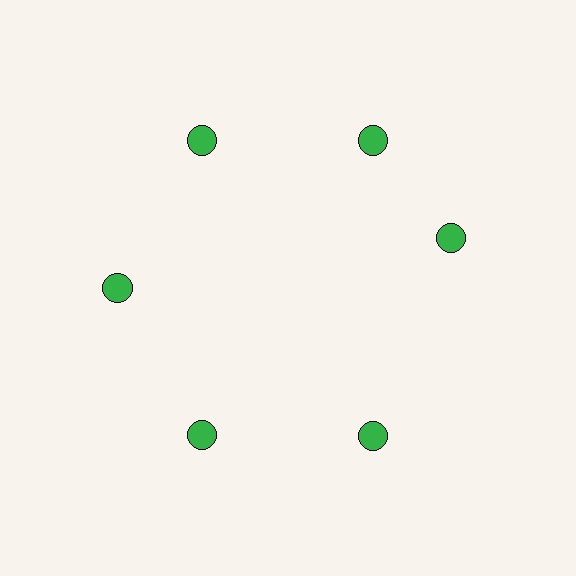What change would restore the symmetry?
The symmetry would be restored by rotating it back into even spacing with its neighbors so that all 6 circles sit at equal angles and equal distance from the center.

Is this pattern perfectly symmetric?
No. The 6 green circles are arranged in a ring, but one element near the 3 o'clock position is rotated out of alignment along the ring, breaking the 6-fold rotational symmetry.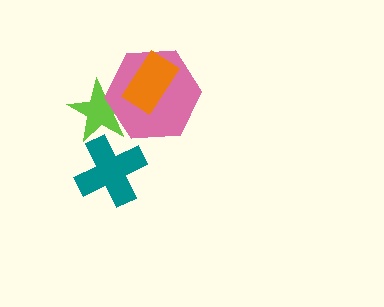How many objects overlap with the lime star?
2 objects overlap with the lime star.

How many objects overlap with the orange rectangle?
1 object overlaps with the orange rectangle.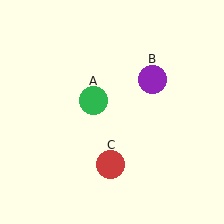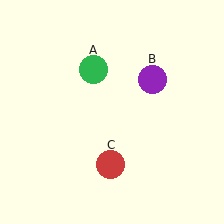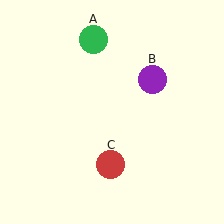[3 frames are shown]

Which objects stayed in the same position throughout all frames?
Purple circle (object B) and red circle (object C) remained stationary.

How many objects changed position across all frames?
1 object changed position: green circle (object A).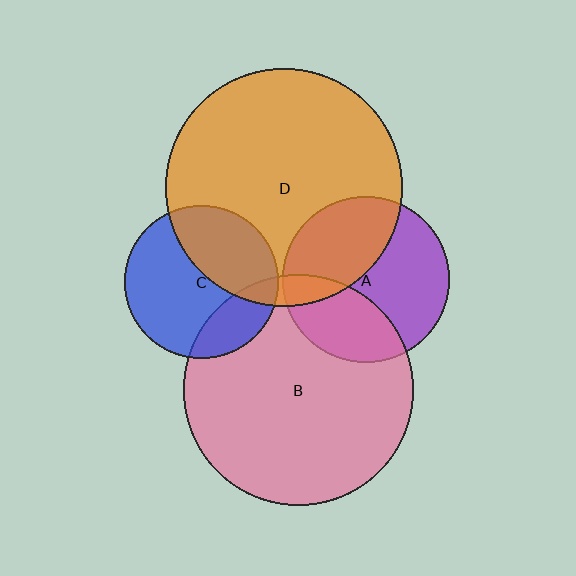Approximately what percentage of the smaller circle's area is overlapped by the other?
Approximately 30%.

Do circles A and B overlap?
Yes.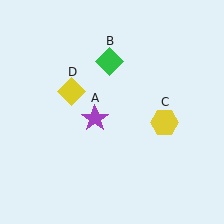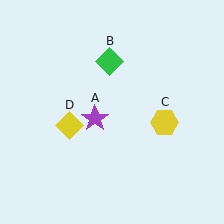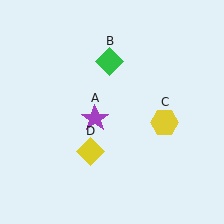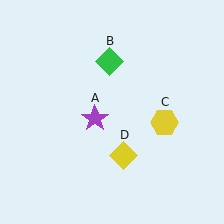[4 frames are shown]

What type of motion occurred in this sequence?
The yellow diamond (object D) rotated counterclockwise around the center of the scene.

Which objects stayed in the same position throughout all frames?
Purple star (object A) and green diamond (object B) and yellow hexagon (object C) remained stationary.